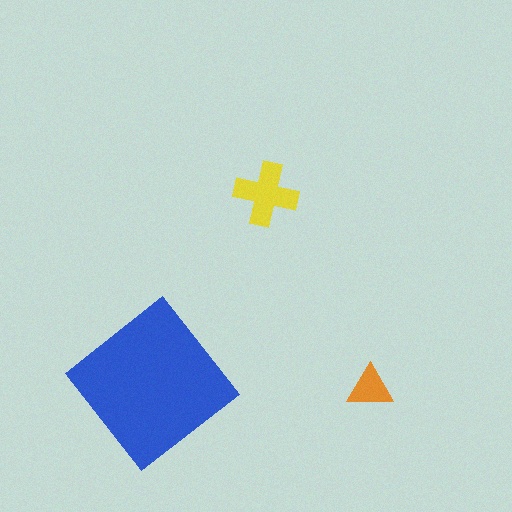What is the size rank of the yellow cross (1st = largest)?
2nd.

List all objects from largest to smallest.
The blue diamond, the yellow cross, the orange triangle.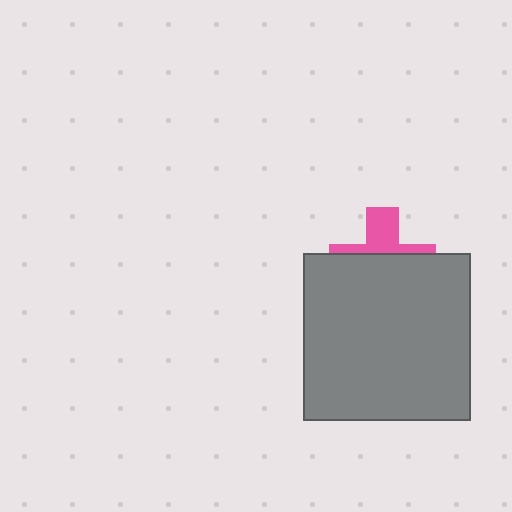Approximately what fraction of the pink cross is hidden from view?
Roughly 61% of the pink cross is hidden behind the gray square.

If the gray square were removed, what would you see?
You would see the complete pink cross.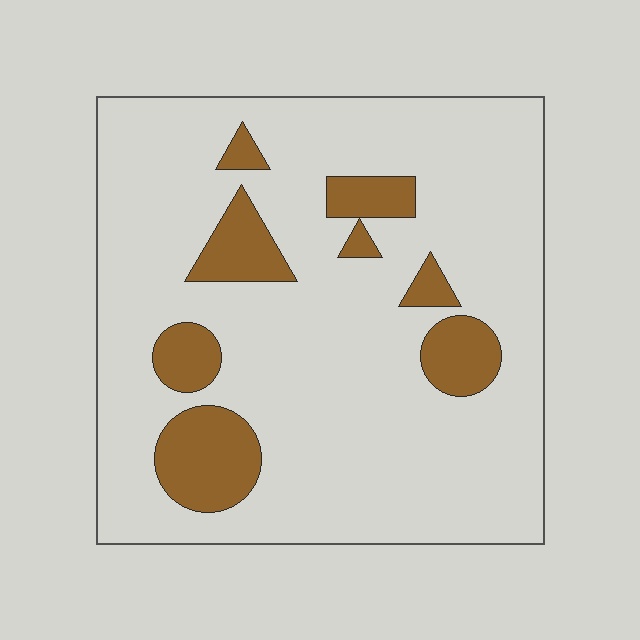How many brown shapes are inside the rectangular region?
8.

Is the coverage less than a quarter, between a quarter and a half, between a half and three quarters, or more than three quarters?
Less than a quarter.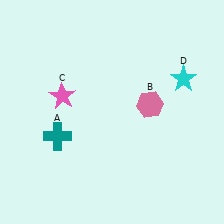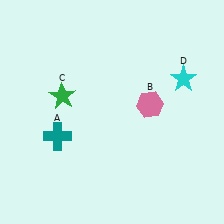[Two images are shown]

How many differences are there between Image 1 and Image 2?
There is 1 difference between the two images.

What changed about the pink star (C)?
In Image 1, C is pink. In Image 2, it changed to green.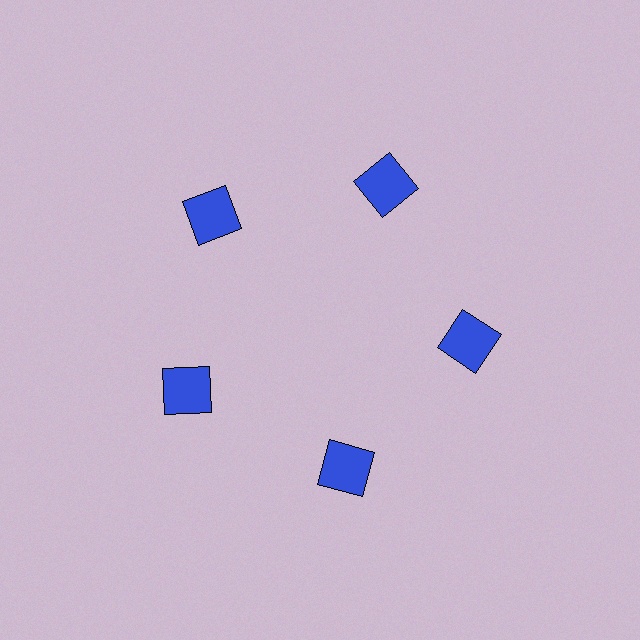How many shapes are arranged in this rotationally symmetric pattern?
There are 5 shapes, arranged in 5 groups of 1.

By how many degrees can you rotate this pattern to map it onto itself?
The pattern maps onto itself every 72 degrees of rotation.